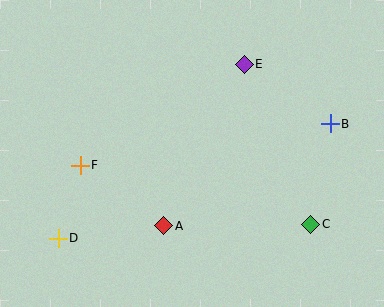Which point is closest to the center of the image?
Point A at (164, 226) is closest to the center.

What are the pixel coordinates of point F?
Point F is at (80, 165).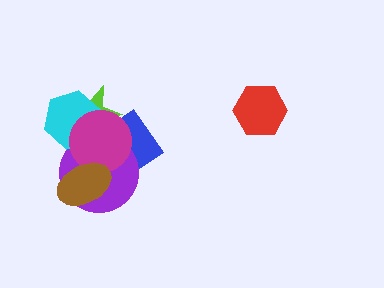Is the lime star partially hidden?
Yes, it is partially covered by another shape.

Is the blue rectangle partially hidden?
Yes, it is partially covered by another shape.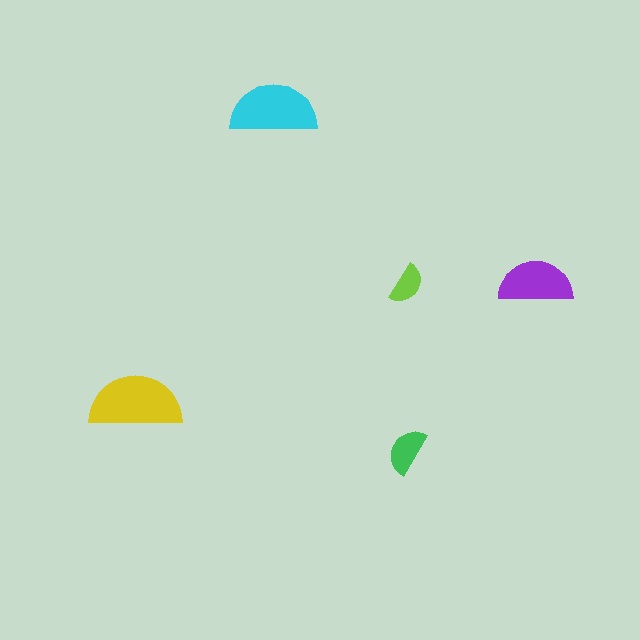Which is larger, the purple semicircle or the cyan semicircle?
The cyan one.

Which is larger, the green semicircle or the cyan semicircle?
The cyan one.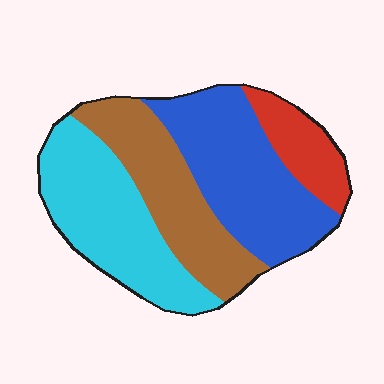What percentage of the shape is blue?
Blue takes up between a quarter and a half of the shape.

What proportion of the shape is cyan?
Cyan takes up about one third (1/3) of the shape.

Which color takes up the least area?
Red, at roughly 10%.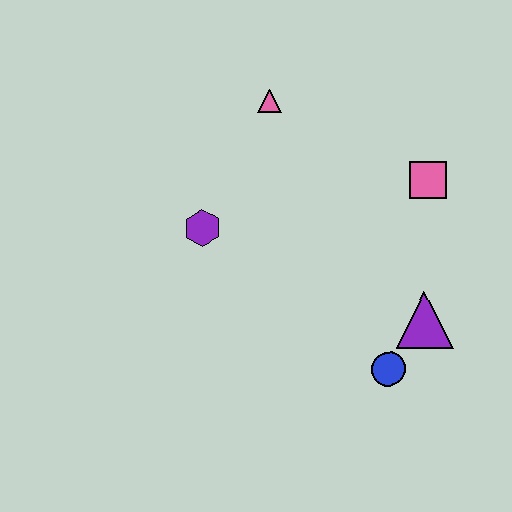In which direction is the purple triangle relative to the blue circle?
The purple triangle is above the blue circle.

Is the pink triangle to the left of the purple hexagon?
No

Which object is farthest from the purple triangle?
The pink triangle is farthest from the purple triangle.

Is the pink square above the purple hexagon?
Yes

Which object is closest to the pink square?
The purple triangle is closest to the pink square.